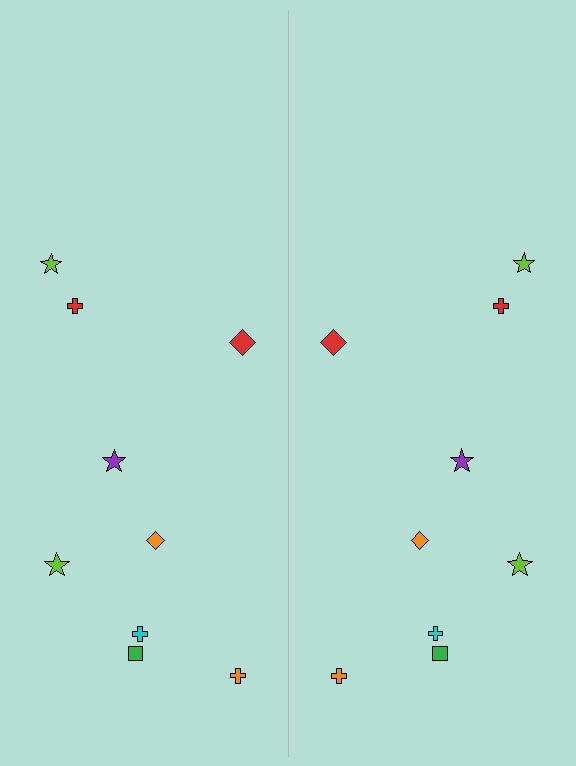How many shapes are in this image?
There are 18 shapes in this image.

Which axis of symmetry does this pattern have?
The pattern has a vertical axis of symmetry running through the center of the image.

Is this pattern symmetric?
Yes, this pattern has bilateral (reflection) symmetry.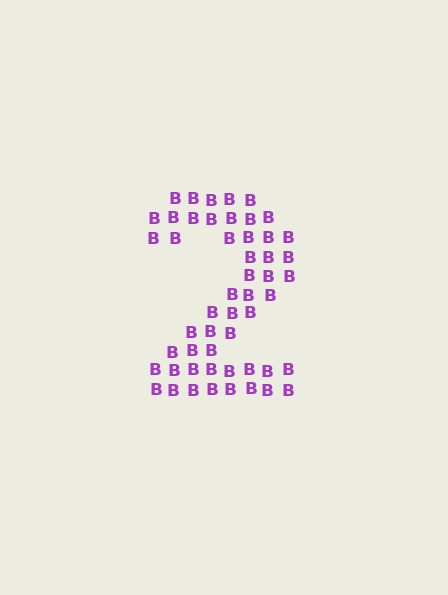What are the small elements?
The small elements are letter B's.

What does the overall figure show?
The overall figure shows the digit 2.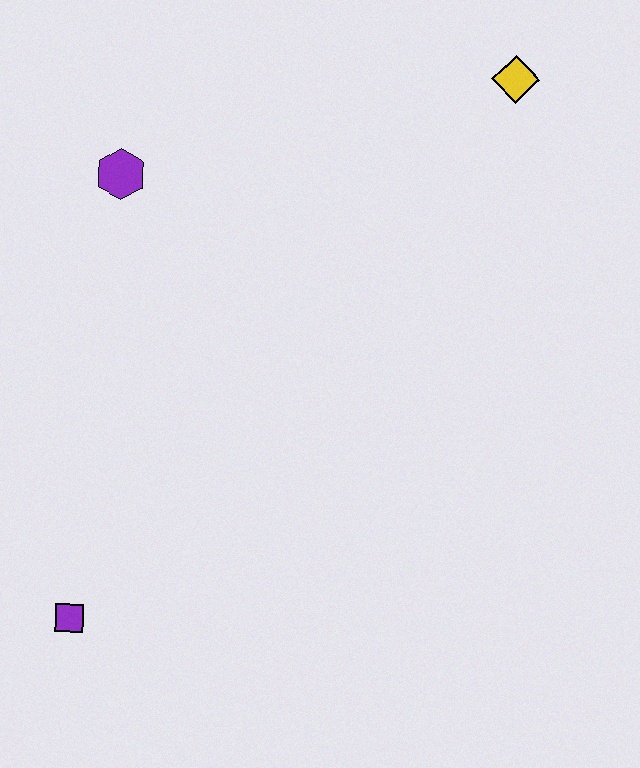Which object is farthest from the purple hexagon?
The purple square is farthest from the purple hexagon.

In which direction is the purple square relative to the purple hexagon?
The purple square is below the purple hexagon.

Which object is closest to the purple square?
The purple hexagon is closest to the purple square.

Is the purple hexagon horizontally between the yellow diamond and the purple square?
Yes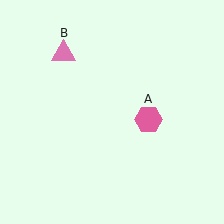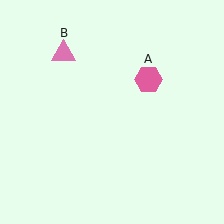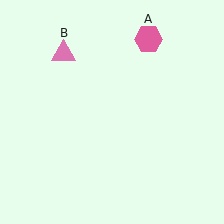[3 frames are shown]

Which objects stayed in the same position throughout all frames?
Pink triangle (object B) remained stationary.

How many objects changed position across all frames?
1 object changed position: pink hexagon (object A).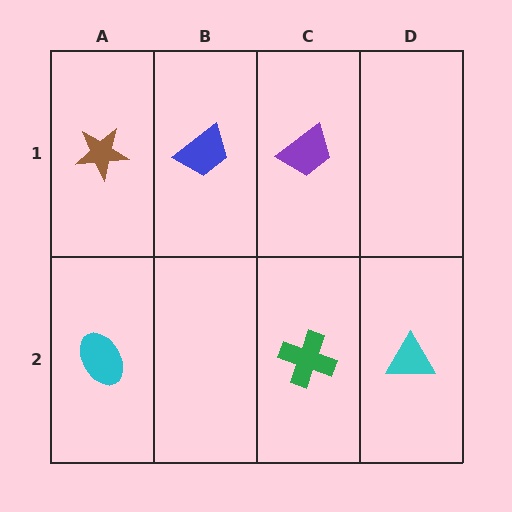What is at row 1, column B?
A blue trapezoid.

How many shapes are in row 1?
3 shapes.